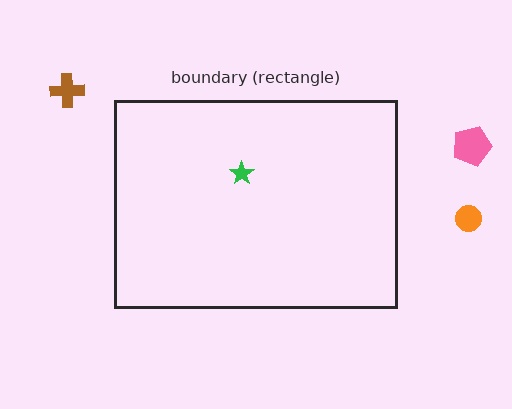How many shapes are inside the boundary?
1 inside, 3 outside.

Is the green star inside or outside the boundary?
Inside.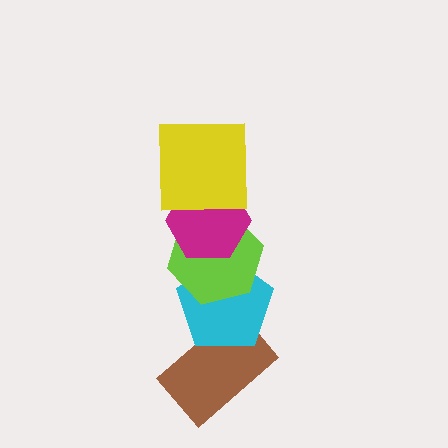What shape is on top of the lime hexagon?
The magenta hexagon is on top of the lime hexagon.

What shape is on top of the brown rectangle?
The cyan pentagon is on top of the brown rectangle.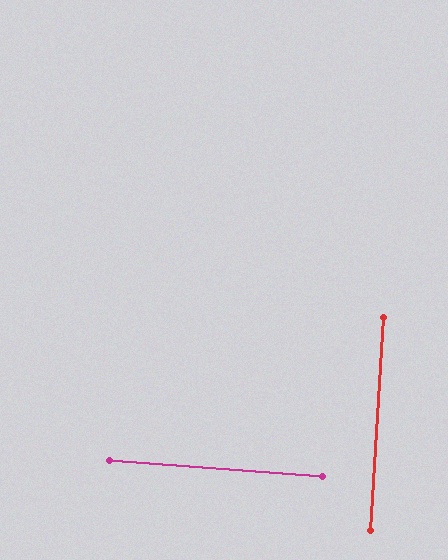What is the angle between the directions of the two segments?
Approximately 89 degrees.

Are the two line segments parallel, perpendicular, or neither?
Perpendicular — they meet at approximately 89°.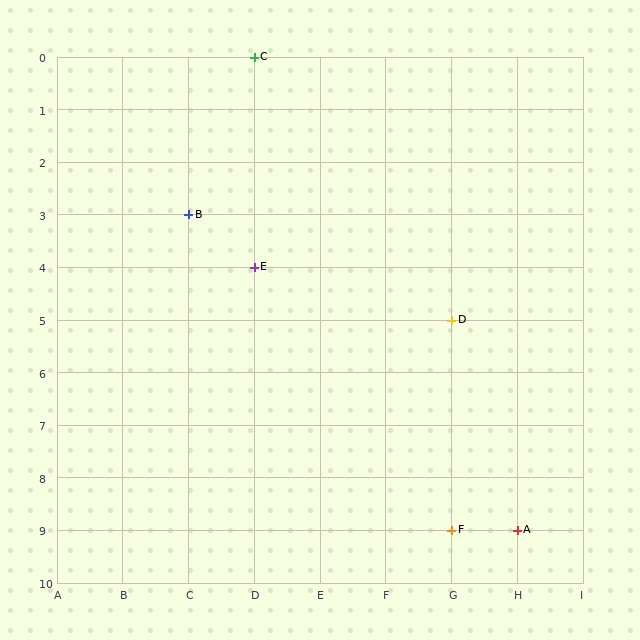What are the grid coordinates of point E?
Point E is at grid coordinates (D, 4).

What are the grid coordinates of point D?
Point D is at grid coordinates (G, 5).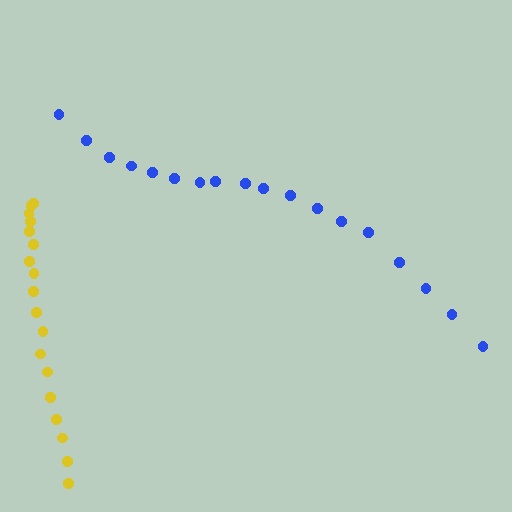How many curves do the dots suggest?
There are 2 distinct paths.